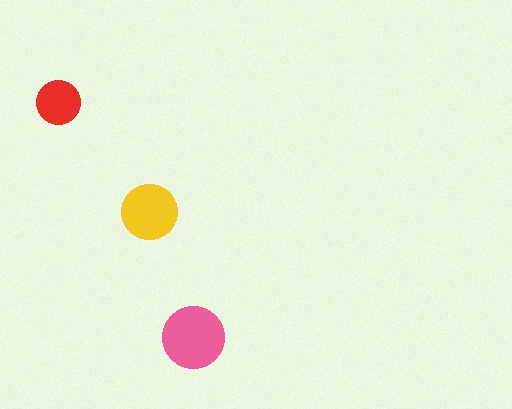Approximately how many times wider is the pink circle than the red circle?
About 1.5 times wider.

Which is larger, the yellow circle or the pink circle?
The pink one.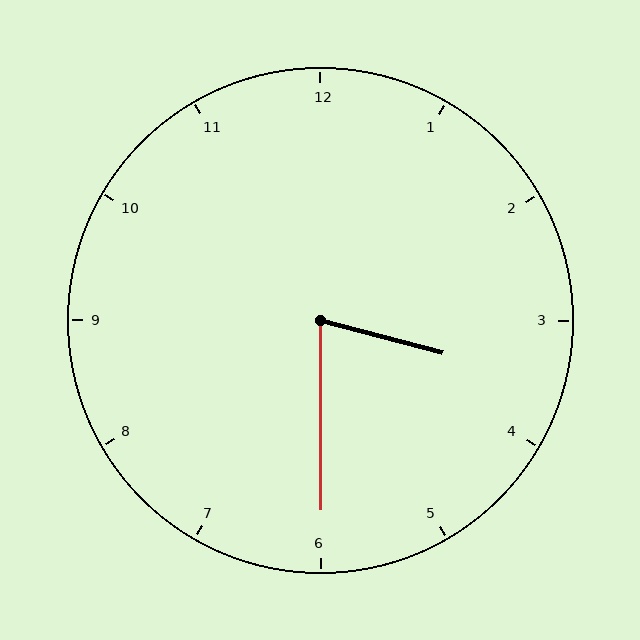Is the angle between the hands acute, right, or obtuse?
It is acute.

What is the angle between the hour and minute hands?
Approximately 75 degrees.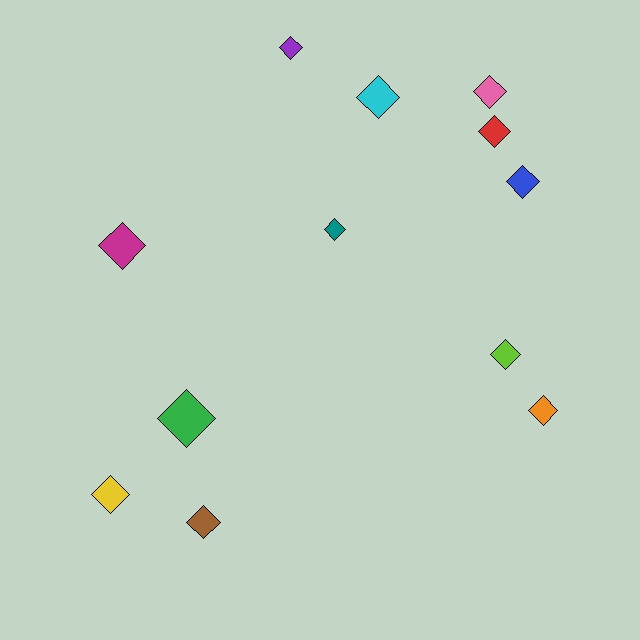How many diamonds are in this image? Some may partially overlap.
There are 12 diamonds.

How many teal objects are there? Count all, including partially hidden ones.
There is 1 teal object.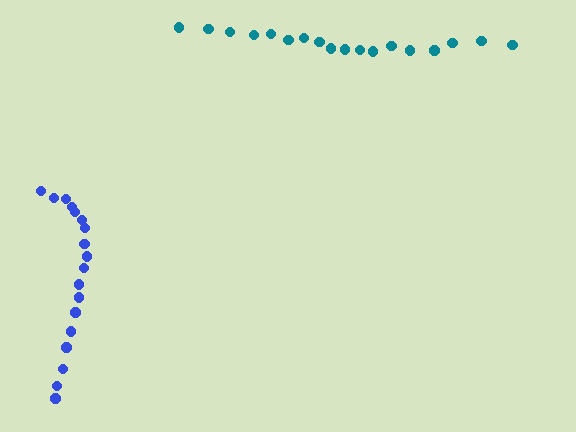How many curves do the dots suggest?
There are 2 distinct paths.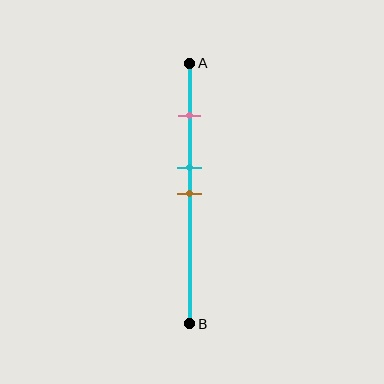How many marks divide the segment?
There are 3 marks dividing the segment.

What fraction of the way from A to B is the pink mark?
The pink mark is approximately 20% (0.2) of the way from A to B.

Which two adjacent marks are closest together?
The cyan and brown marks are the closest adjacent pair.